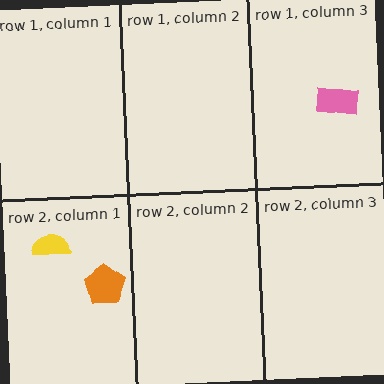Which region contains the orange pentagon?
The row 2, column 1 region.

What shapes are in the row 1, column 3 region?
The pink rectangle.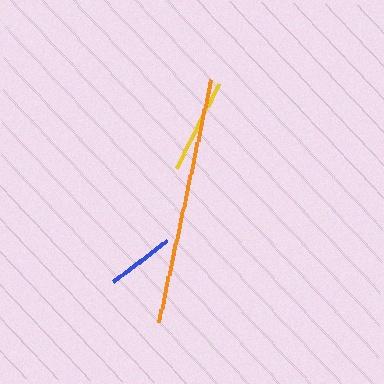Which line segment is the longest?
The orange line is the longest at approximately 249 pixels.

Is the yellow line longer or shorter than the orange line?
The orange line is longer than the yellow line.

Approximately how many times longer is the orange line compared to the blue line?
The orange line is approximately 3.7 times the length of the blue line.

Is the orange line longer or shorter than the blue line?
The orange line is longer than the blue line.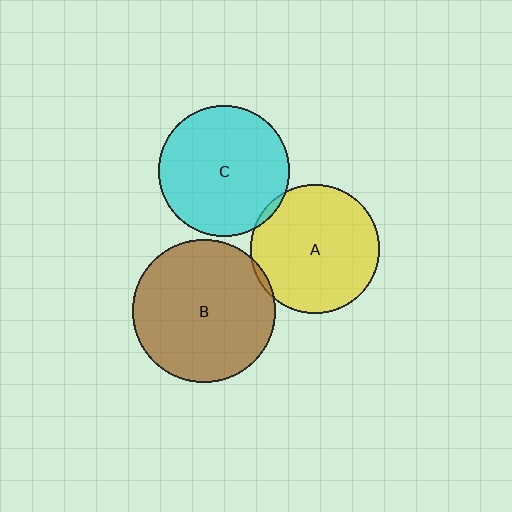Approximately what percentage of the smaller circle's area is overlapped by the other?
Approximately 5%.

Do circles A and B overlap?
Yes.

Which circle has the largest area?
Circle B (brown).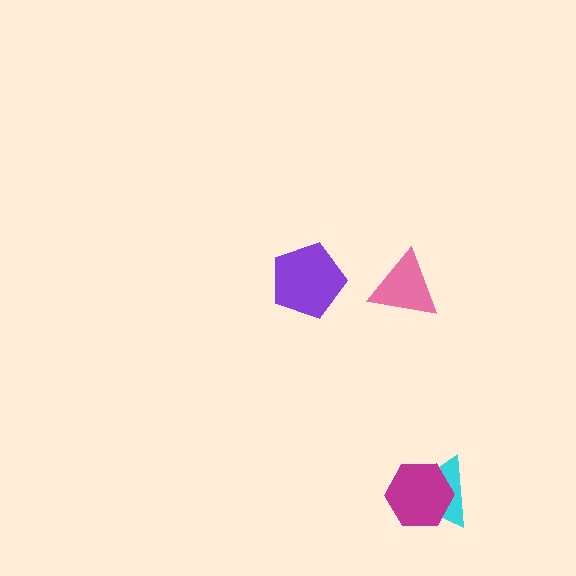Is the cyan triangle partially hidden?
Yes, it is partially covered by another shape.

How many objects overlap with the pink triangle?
0 objects overlap with the pink triangle.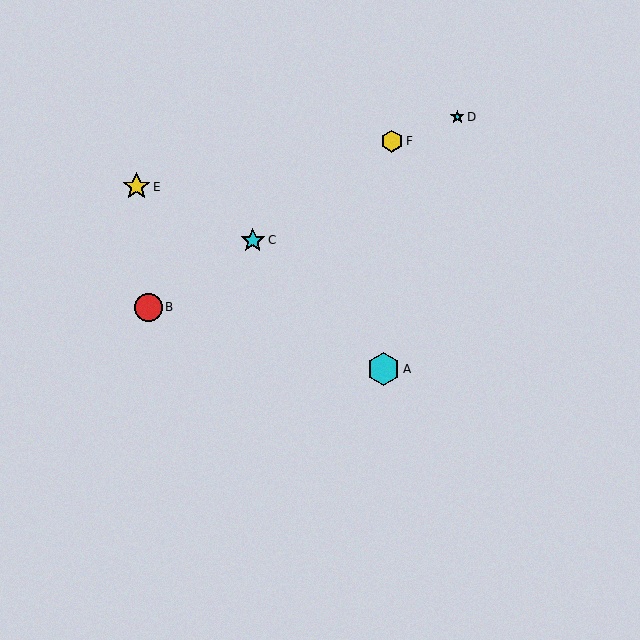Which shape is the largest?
The cyan hexagon (labeled A) is the largest.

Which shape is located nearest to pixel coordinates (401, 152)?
The yellow hexagon (labeled F) at (392, 141) is nearest to that location.